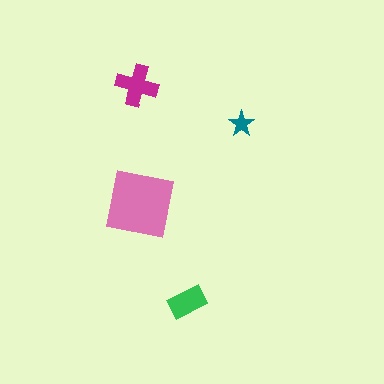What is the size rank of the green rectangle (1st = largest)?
3rd.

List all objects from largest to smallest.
The pink square, the magenta cross, the green rectangle, the teal star.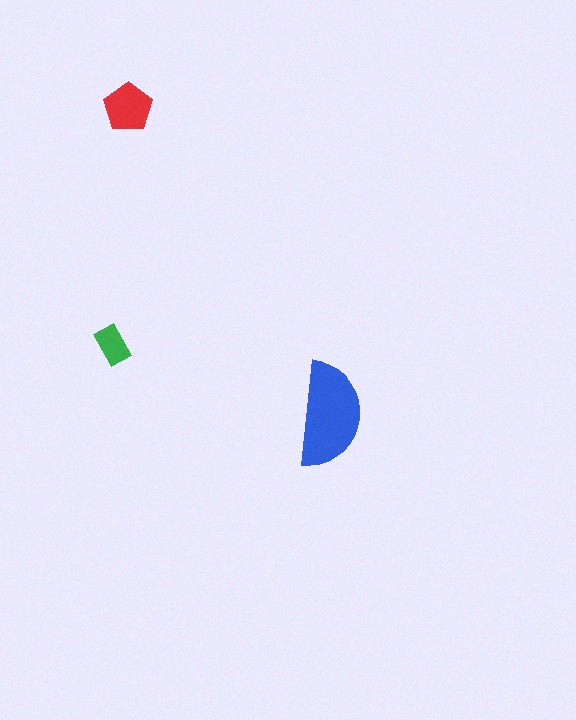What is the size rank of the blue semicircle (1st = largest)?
1st.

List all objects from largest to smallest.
The blue semicircle, the red pentagon, the green rectangle.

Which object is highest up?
The red pentagon is topmost.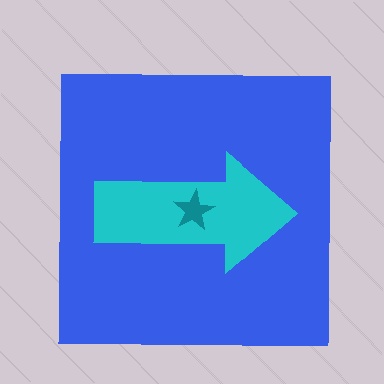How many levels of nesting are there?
3.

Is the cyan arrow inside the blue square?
Yes.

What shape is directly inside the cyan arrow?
The teal star.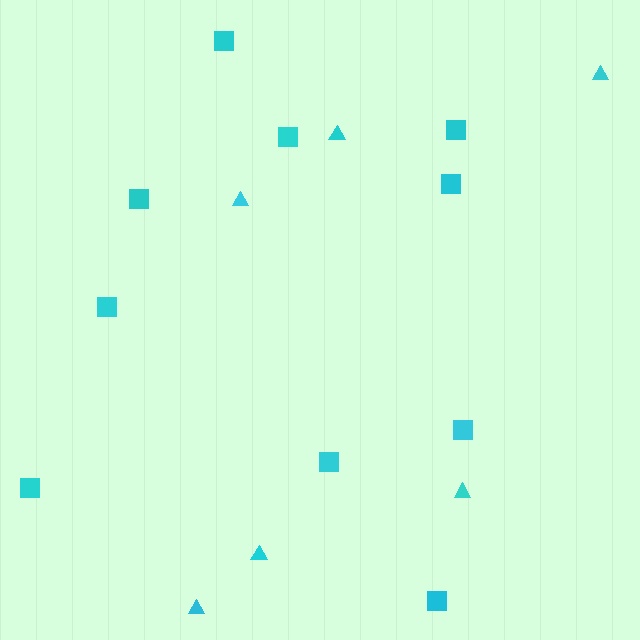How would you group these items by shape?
There are 2 groups: one group of squares (10) and one group of triangles (6).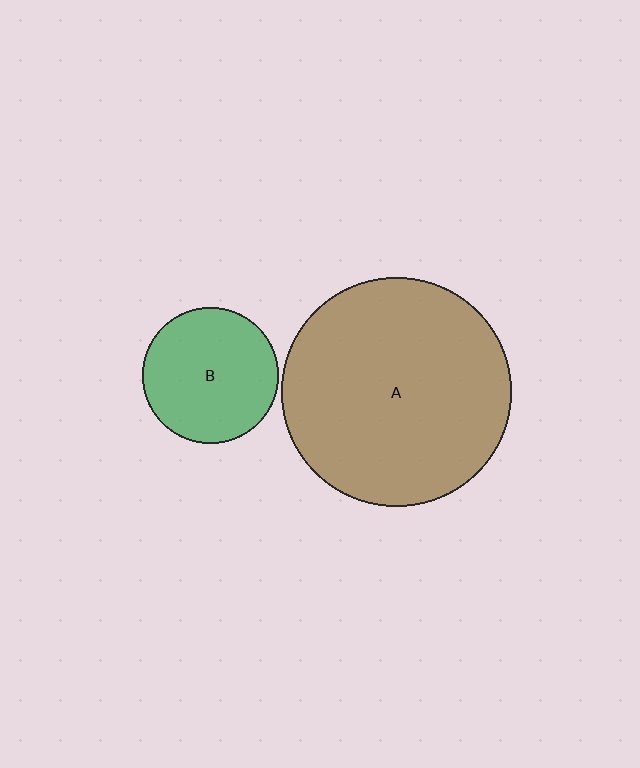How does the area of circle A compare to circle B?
Approximately 2.9 times.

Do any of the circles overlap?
No, none of the circles overlap.